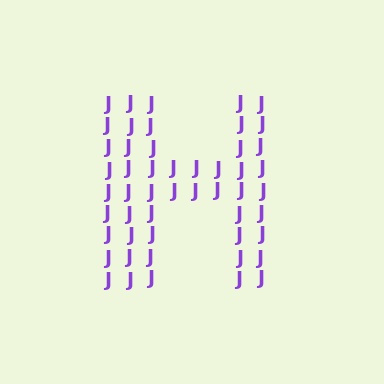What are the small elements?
The small elements are letter J's.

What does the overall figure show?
The overall figure shows the letter H.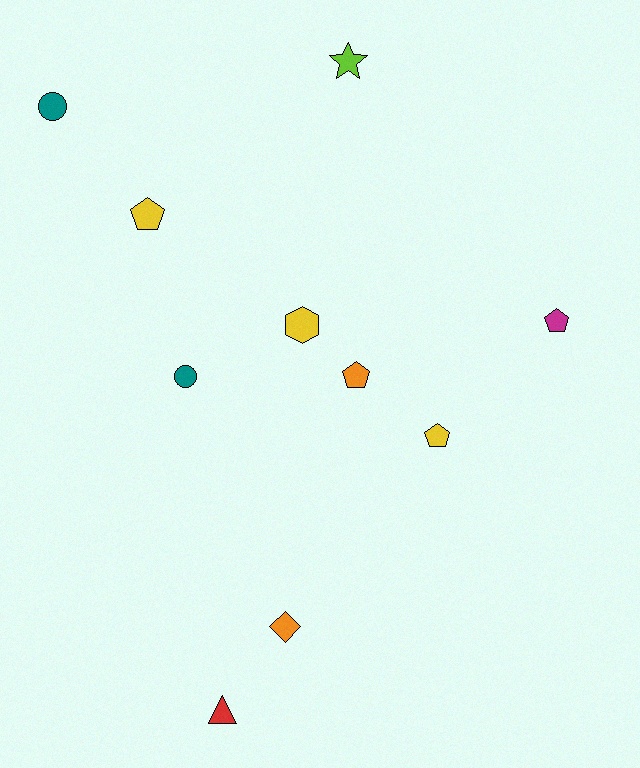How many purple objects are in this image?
There are no purple objects.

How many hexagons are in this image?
There is 1 hexagon.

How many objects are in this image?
There are 10 objects.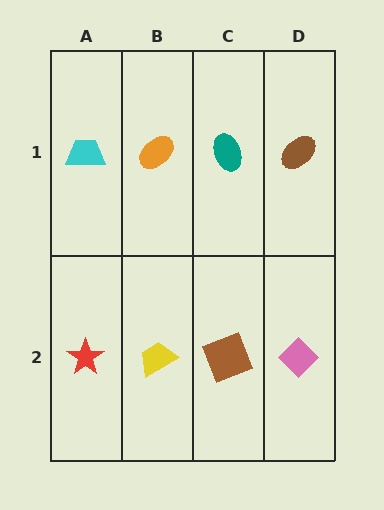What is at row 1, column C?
A teal ellipse.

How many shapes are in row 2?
4 shapes.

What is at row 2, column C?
A brown square.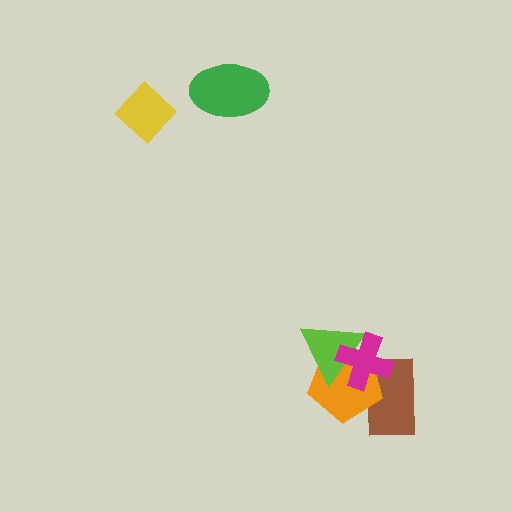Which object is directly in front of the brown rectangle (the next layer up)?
The orange pentagon is directly in front of the brown rectangle.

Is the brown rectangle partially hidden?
Yes, it is partially covered by another shape.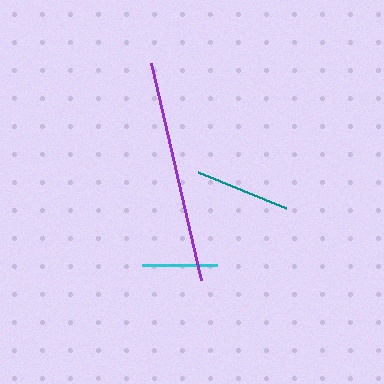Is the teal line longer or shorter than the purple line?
The purple line is longer than the teal line.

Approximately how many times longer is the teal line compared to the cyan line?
The teal line is approximately 1.3 times the length of the cyan line.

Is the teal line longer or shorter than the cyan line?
The teal line is longer than the cyan line.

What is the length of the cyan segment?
The cyan segment is approximately 75 pixels long.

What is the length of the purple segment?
The purple segment is approximately 223 pixels long.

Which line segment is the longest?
The purple line is the longest at approximately 223 pixels.